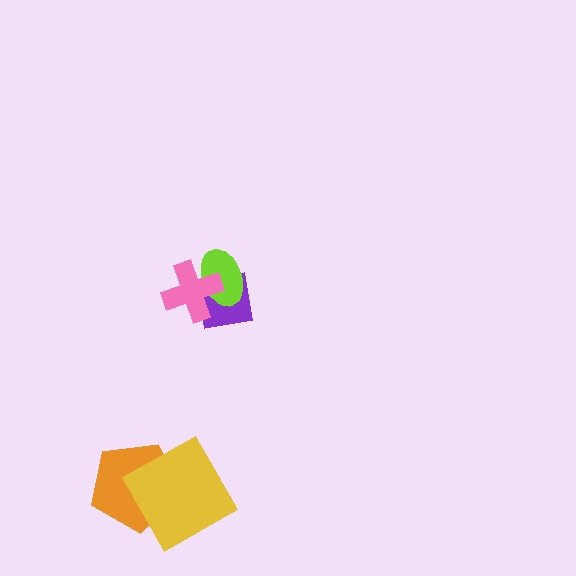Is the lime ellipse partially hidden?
Yes, it is partially covered by another shape.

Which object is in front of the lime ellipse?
The pink cross is in front of the lime ellipse.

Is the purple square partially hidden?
Yes, it is partially covered by another shape.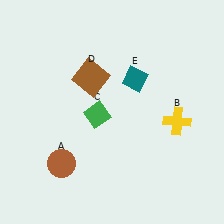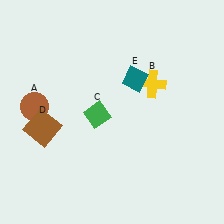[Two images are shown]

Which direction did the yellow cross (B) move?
The yellow cross (B) moved up.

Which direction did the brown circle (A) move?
The brown circle (A) moved up.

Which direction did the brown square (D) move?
The brown square (D) moved down.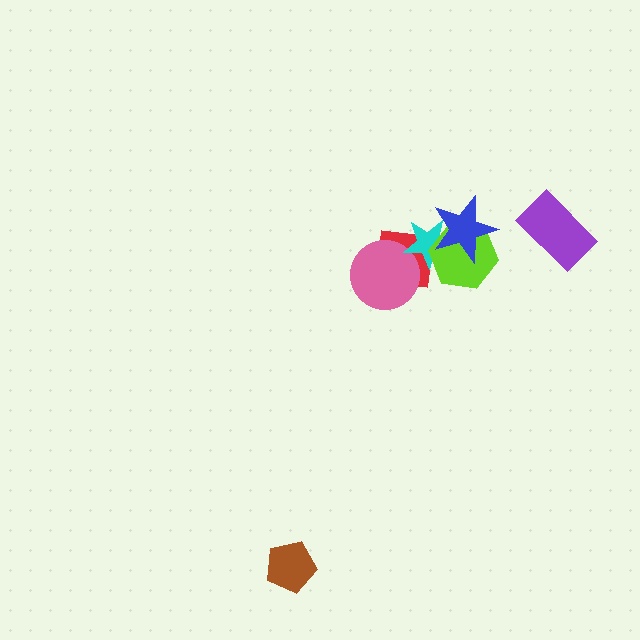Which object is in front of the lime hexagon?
The blue star is in front of the lime hexagon.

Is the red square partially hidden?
Yes, it is partially covered by another shape.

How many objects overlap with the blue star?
2 objects overlap with the blue star.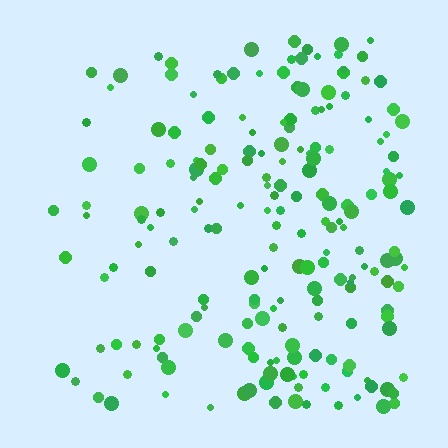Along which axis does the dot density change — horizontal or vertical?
Horizontal.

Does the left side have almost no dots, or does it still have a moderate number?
Still a moderate number, just noticeably fewer than the right.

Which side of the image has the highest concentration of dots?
The right.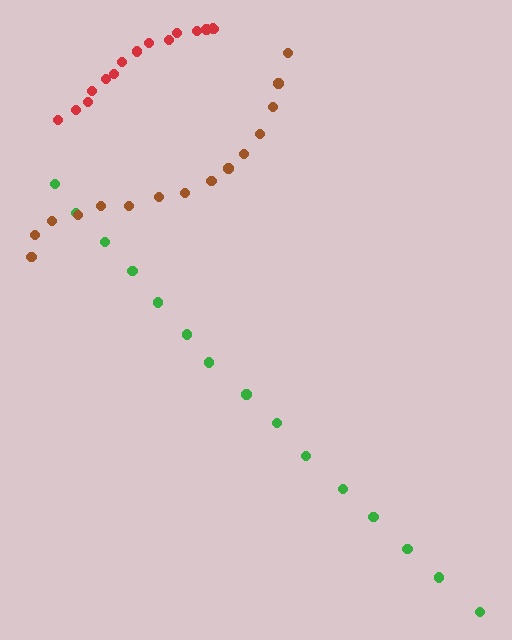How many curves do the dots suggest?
There are 3 distinct paths.